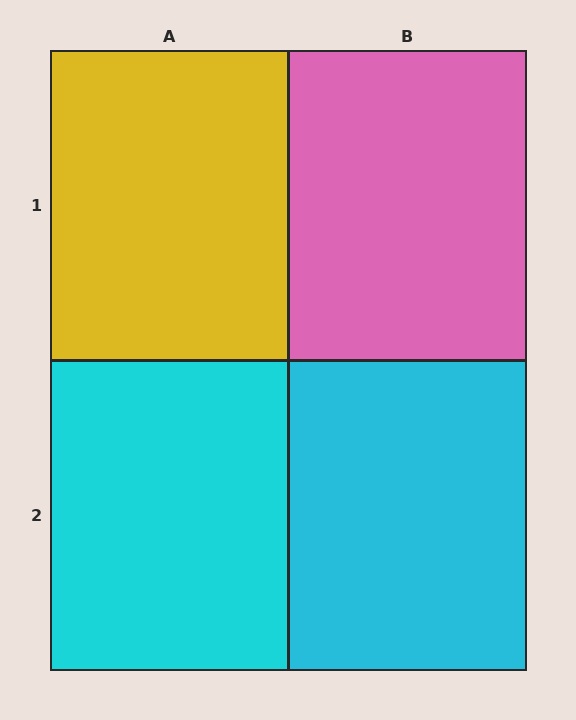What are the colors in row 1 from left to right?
Yellow, pink.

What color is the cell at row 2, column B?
Cyan.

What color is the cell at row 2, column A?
Cyan.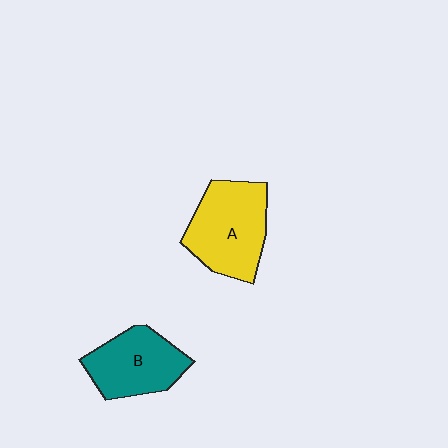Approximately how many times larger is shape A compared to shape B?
Approximately 1.2 times.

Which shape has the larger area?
Shape A (yellow).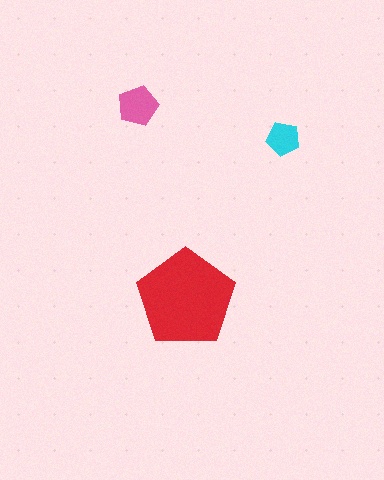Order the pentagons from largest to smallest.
the red one, the pink one, the cyan one.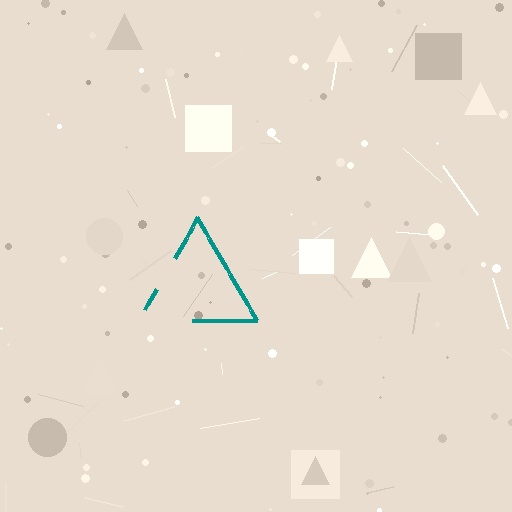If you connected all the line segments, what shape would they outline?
They would outline a triangle.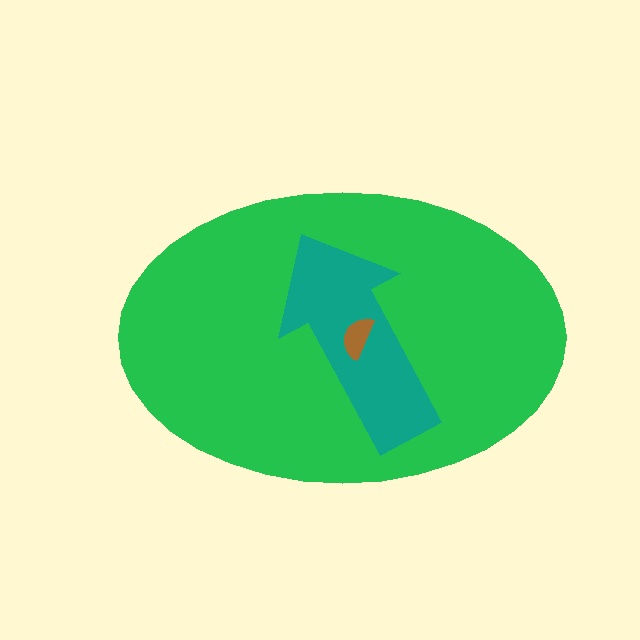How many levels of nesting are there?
3.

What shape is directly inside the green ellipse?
The teal arrow.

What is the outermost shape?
The green ellipse.